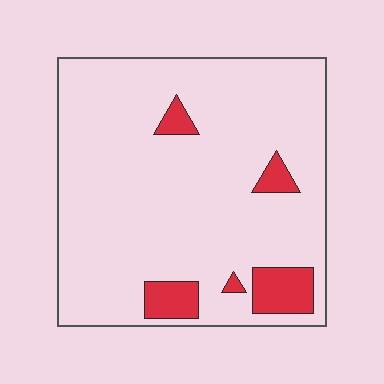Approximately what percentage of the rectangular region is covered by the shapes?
Approximately 10%.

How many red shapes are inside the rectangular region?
5.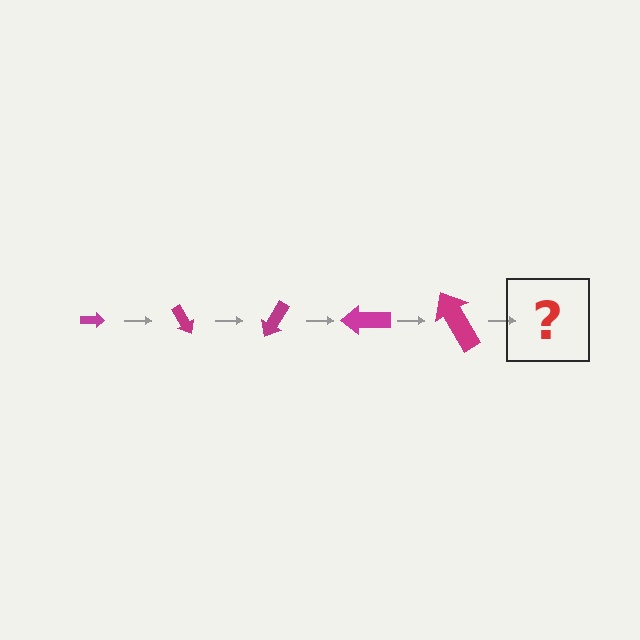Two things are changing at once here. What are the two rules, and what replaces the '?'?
The two rules are that the arrow grows larger each step and it rotates 60 degrees each step. The '?' should be an arrow, larger than the previous one and rotated 300 degrees from the start.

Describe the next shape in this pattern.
It should be an arrow, larger than the previous one and rotated 300 degrees from the start.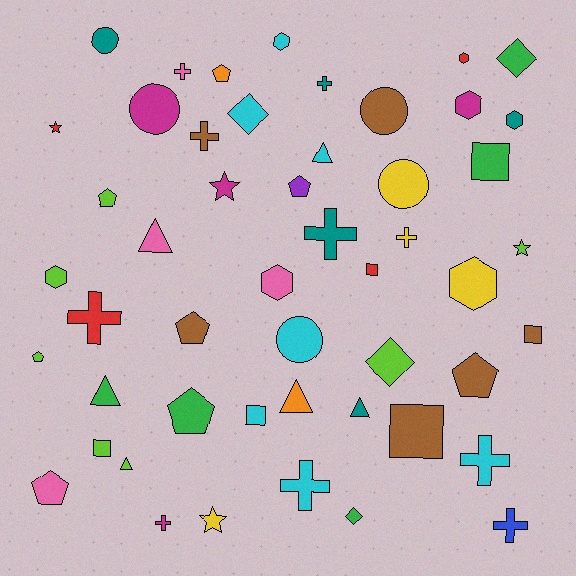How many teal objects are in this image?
There are 5 teal objects.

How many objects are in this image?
There are 50 objects.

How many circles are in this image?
There are 5 circles.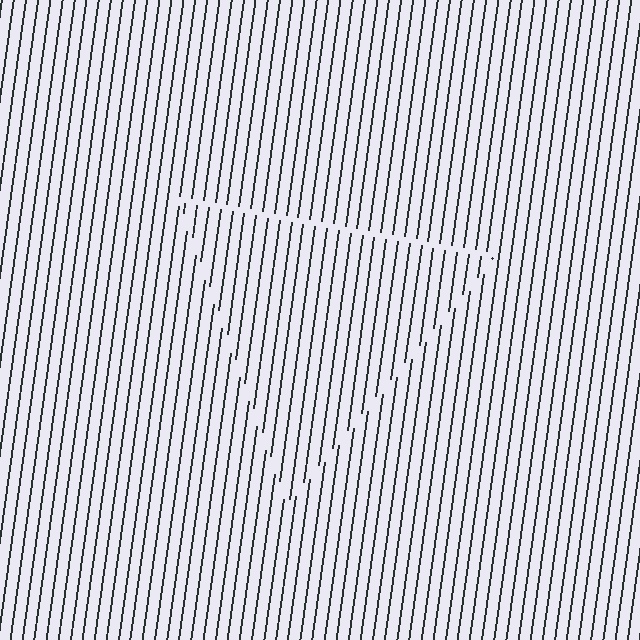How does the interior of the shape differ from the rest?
The interior of the shape contains the same grating, shifted by half a period — the contour is defined by the phase discontinuity where line-ends from the inner and outer gratings abut.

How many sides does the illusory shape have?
3 sides — the line-ends trace a triangle.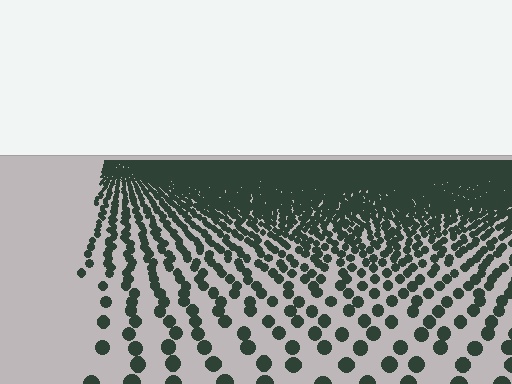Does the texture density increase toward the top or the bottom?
Density increases toward the top.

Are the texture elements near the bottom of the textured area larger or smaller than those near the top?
Larger. Near the bottom, elements are closer to the viewer and appear at a bigger on-screen size.